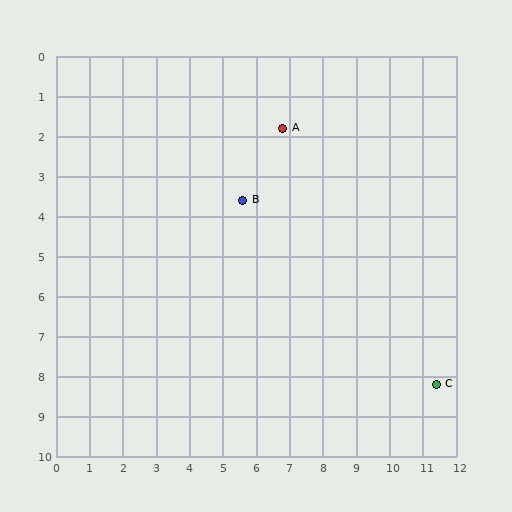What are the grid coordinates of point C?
Point C is at approximately (11.4, 8.2).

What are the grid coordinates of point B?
Point B is at approximately (5.6, 3.6).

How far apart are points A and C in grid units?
Points A and C are about 7.9 grid units apart.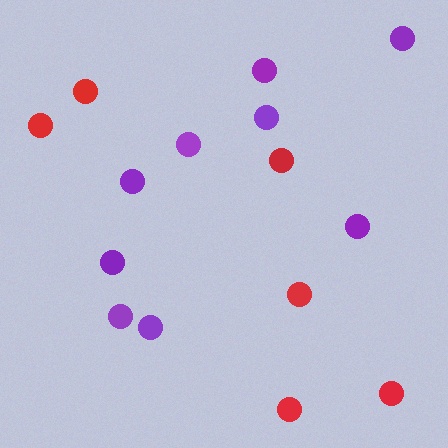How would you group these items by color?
There are 2 groups: one group of red circles (6) and one group of purple circles (9).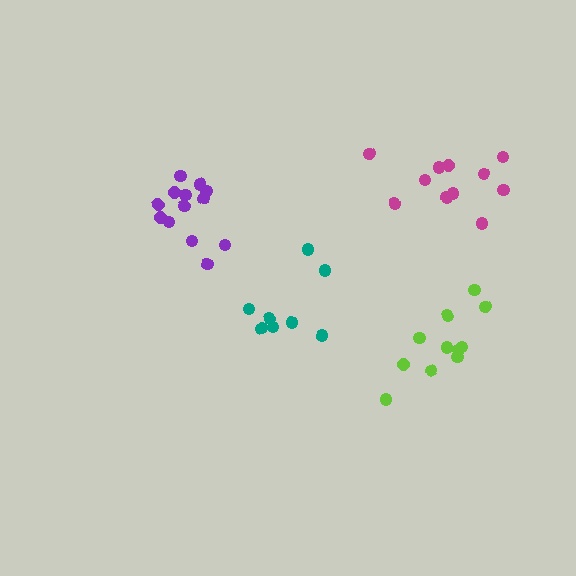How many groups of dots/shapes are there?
There are 4 groups.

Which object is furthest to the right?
The magenta cluster is rightmost.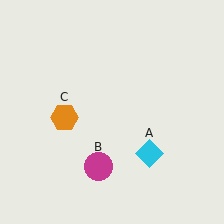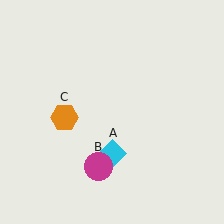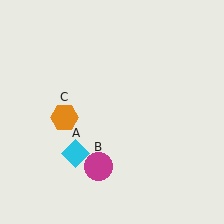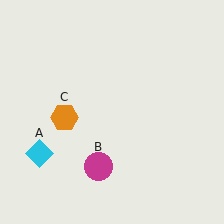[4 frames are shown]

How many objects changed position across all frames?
1 object changed position: cyan diamond (object A).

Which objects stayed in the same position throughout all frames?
Magenta circle (object B) and orange hexagon (object C) remained stationary.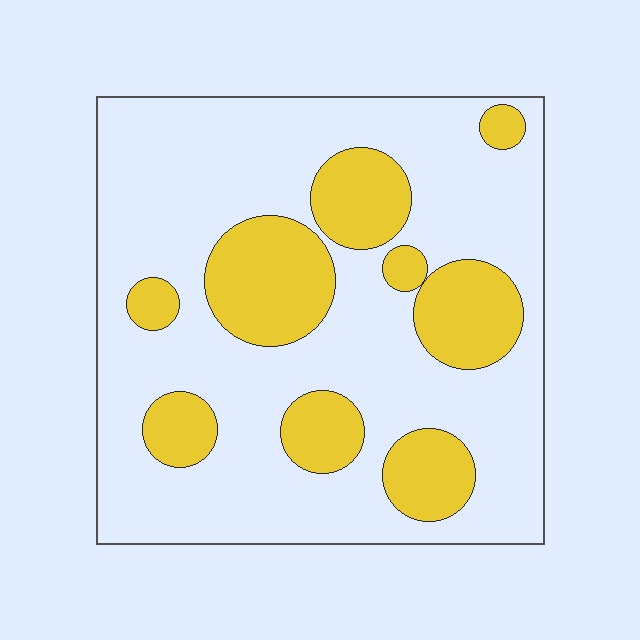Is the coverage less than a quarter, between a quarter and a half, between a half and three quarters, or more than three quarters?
Between a quarter and a half.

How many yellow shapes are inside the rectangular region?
9.